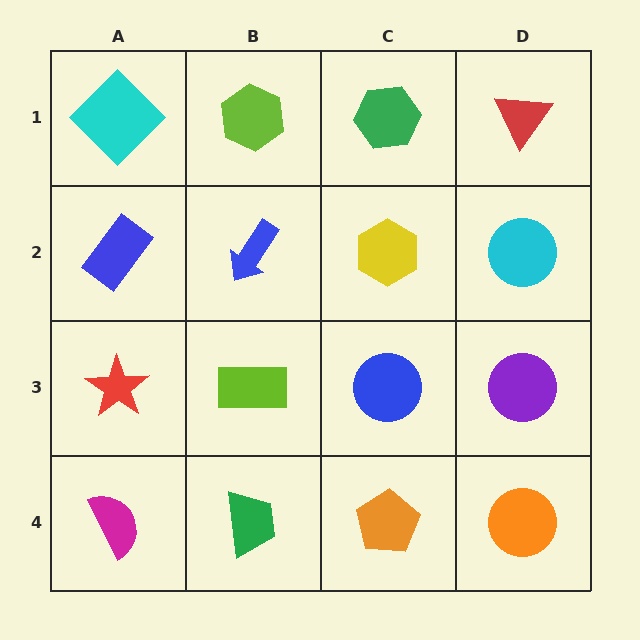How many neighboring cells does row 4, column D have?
2.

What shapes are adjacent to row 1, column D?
A cyan circle (row 2, column D), a green hexagon (row 1, column C).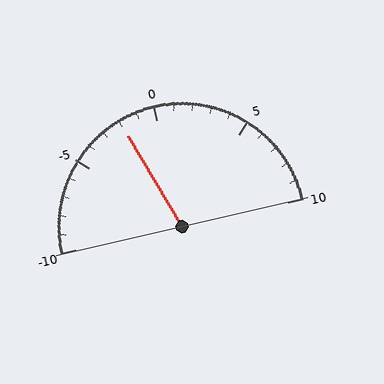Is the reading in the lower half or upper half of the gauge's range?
The reading is in the lower half of the range (-10 to 10).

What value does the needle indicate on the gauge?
The needle indicates approximately -2.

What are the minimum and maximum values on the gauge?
The gauge ranges from -10 to 10.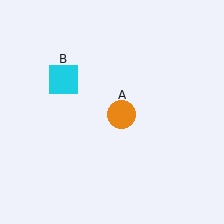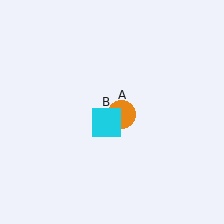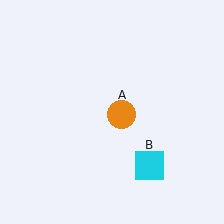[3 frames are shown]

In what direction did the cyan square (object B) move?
The cyan square (object B) moved down and to the right.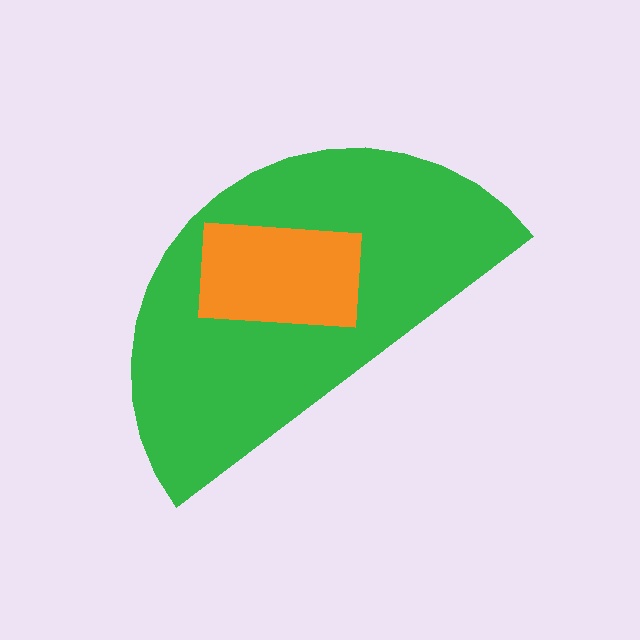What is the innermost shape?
The orange rectangle.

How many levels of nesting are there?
2.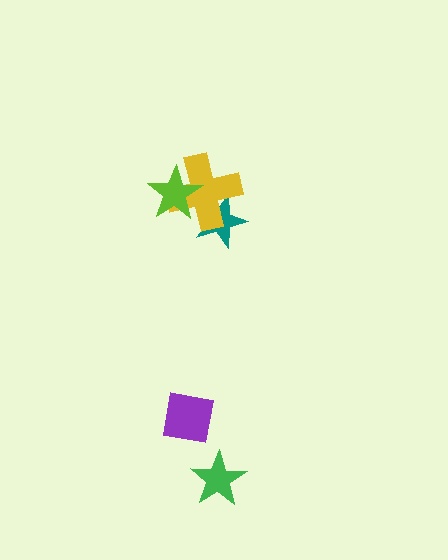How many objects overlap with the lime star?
1 object overlaps with the lime star.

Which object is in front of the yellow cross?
The lime star is in front of the yellow cross.